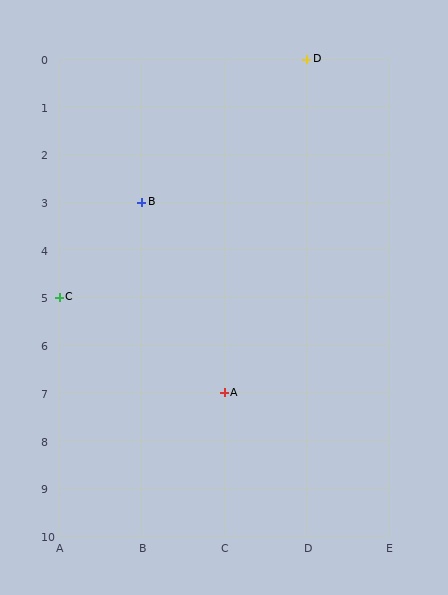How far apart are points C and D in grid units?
Points C and D are 3 columns and 5 rows apart (about 5.8 grid units diagonally).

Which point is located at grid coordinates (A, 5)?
Point C is at (A, 5).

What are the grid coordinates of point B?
Point B is at grid coordinates (B, 3).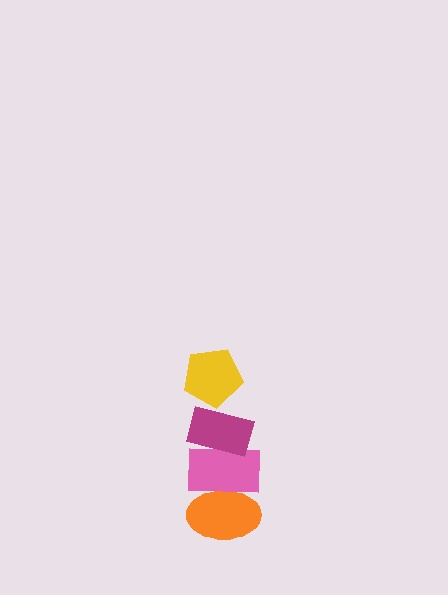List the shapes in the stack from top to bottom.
From top to bottom: the yellow pentagon, the magenta rectangle, the pink rectangle, the orange ellipse.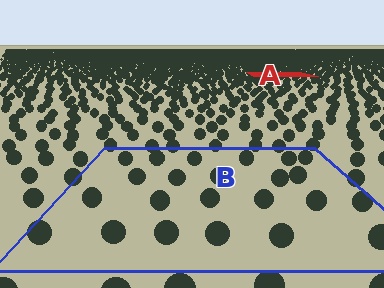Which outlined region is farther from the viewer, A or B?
Region A is farther from the viewer — the texture elements inside it appear smaller and more densely packed.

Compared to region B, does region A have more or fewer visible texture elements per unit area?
Region A has more texture elements per unit area — they are packed more densely because it is farther away.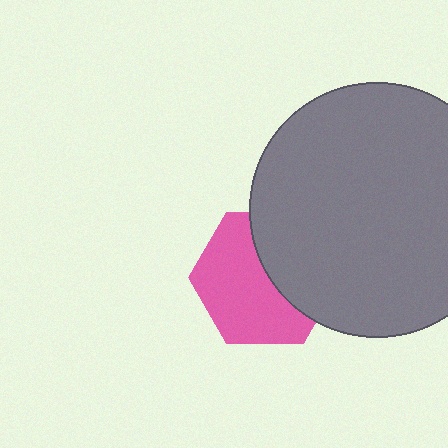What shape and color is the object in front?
The object in front is a gray circle.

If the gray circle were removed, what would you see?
You would see the complete pink hexagon.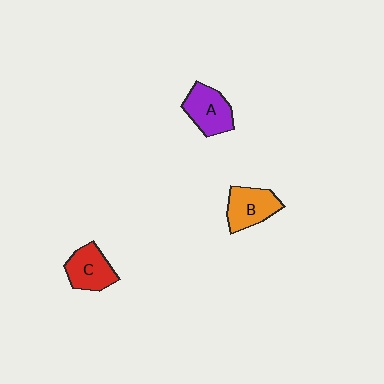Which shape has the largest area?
Shape A (purple).